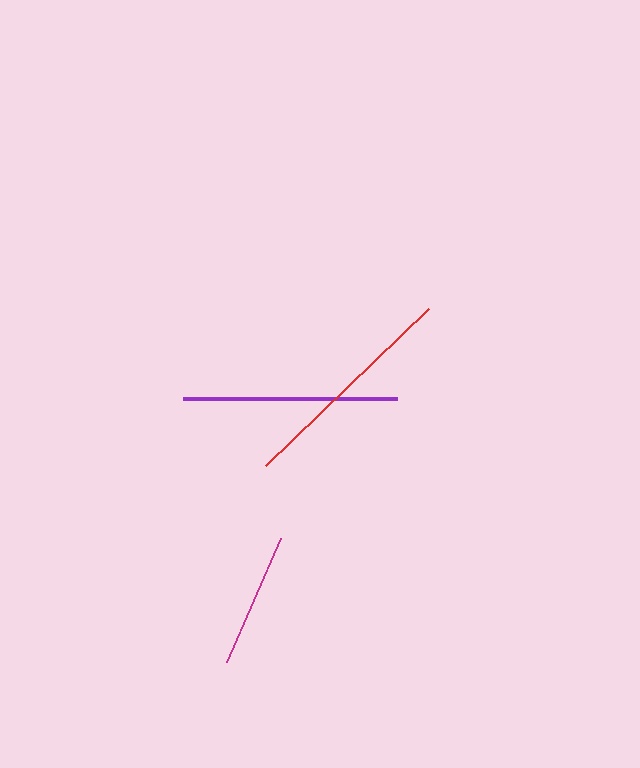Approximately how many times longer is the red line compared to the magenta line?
The red line is approximately 1.7 times the length of the magenta line.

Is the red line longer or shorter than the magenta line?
The red line is longer than the magenta line.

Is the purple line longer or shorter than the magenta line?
The purple line is longer than the magenta line.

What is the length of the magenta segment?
The magenta segment is approximately 135 pixels long.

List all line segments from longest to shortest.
From longest to shortest: red, purple, magenta.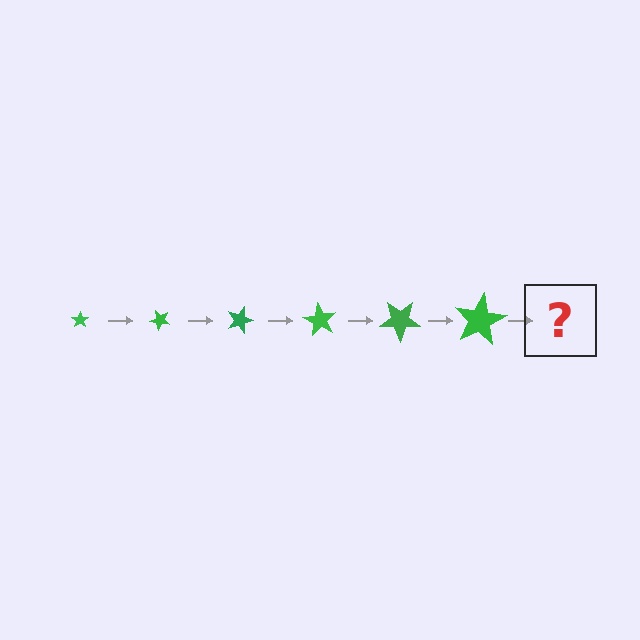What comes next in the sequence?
The next element should be a star, larger than the previous one and rotated 270 degrees from the start.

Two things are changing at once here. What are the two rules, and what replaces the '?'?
The two rules are that the star grows larger each step and it rotates 45 degrees each step. The '?' should be a star, larger than the previous one and rotated 270 degrees from the start.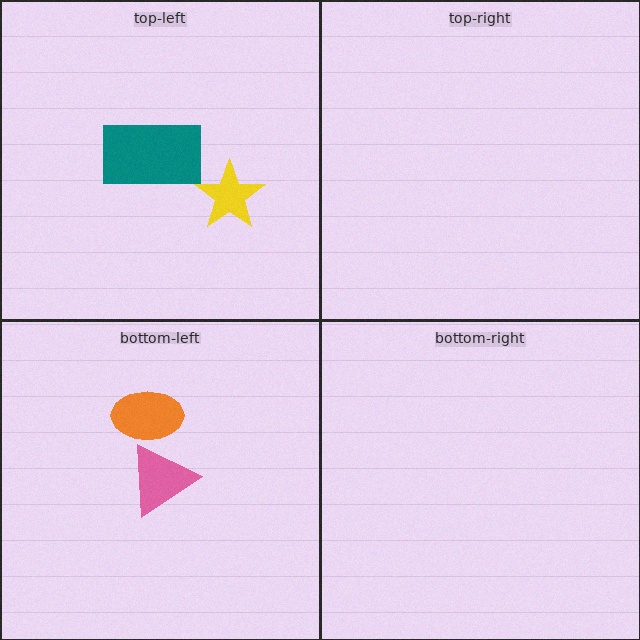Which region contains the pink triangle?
The bottom-left region.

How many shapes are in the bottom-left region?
2.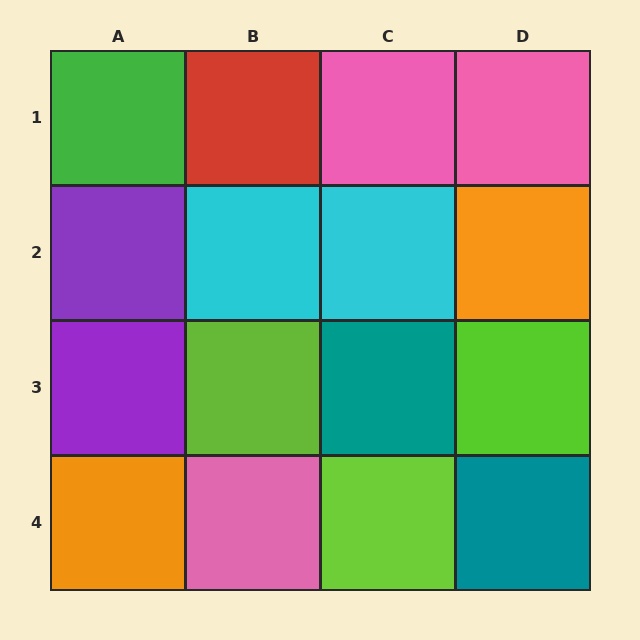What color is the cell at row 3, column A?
Purple.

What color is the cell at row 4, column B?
Pink.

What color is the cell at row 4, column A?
Orange.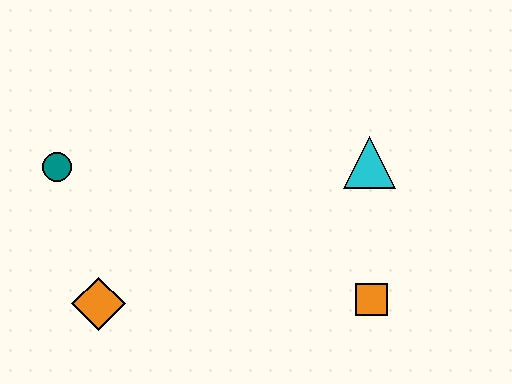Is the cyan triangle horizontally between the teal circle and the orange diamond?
No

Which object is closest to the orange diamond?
The teal circle is closest to the orange diamond.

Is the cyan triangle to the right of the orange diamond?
Yes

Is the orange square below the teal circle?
Yes